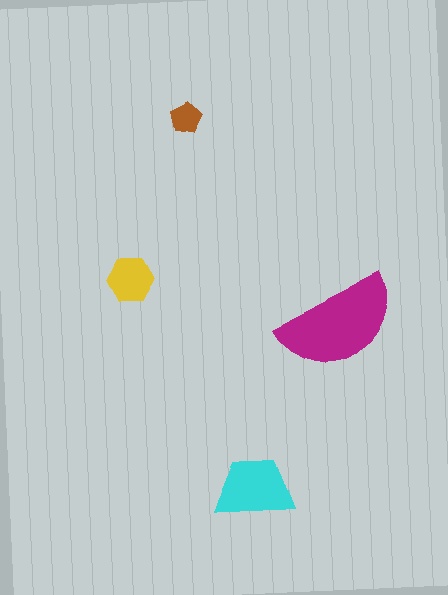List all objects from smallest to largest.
The brown pentagon, the yellow hexagon, the cyan trapezoid, the magenta semicircle.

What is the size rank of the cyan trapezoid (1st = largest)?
2nd.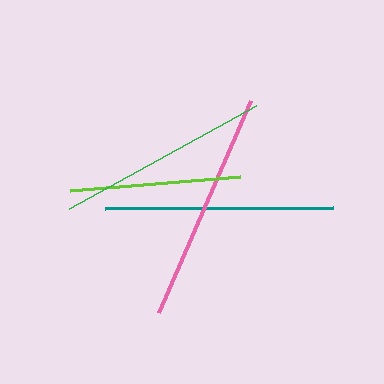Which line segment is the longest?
The pink line is the longest at approximately 231 pixels.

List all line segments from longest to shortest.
From longest to shortest: pink, teal, green, lime.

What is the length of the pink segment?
The pink segment is approximately 231 pixels long.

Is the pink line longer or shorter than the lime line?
The pink line is longer than the lime line.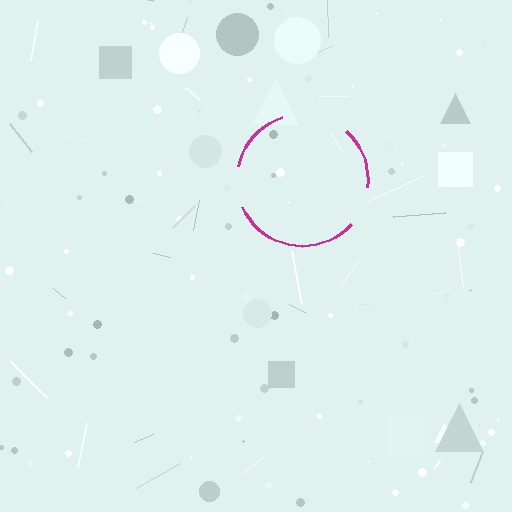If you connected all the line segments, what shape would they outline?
They would outline a circle.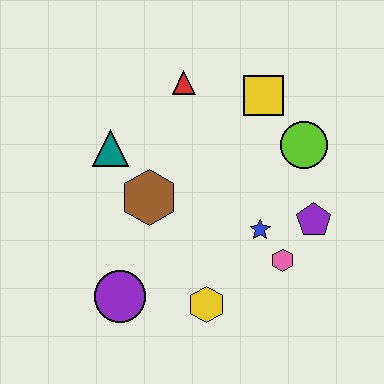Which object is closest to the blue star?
The pink hexagon is closest to the blue star.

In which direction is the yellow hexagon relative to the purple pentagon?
The yellow hexagon is to the left of the purple pentagon.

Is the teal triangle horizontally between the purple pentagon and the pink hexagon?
No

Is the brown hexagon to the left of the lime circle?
Yes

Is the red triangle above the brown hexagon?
Yes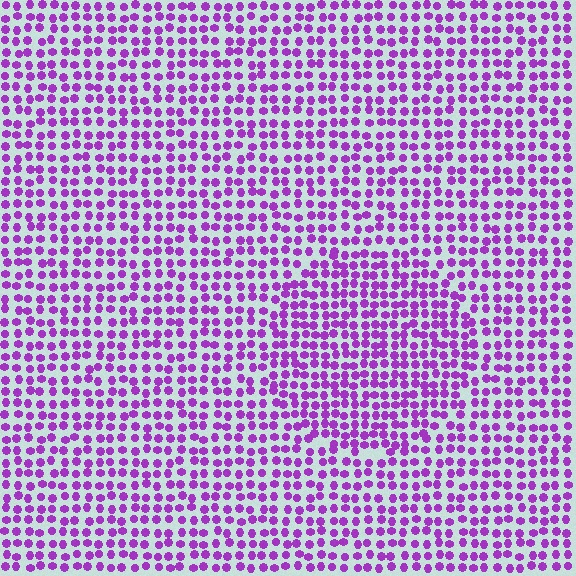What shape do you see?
I see a circle.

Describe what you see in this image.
The image contains small purple elements arranged at two different densities. A circle-shaped region is visible where the elements are more densely packed than the surrounding area.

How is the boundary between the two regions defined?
The boundary is defined by a change in element density (approximately 1.4x ratio). All elements are the same color, size, and shape.